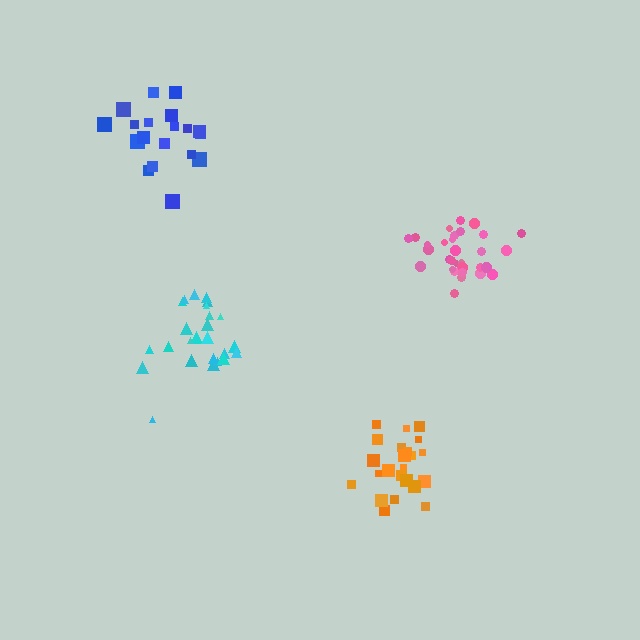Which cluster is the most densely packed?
Pink.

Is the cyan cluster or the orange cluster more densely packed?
Orange.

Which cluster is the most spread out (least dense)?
Cyan.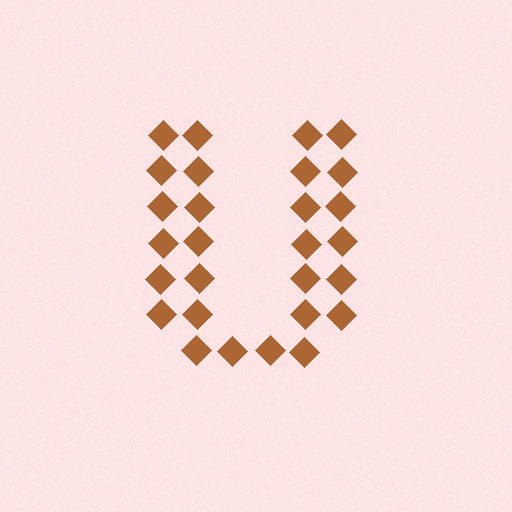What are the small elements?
The small elements are diamonds.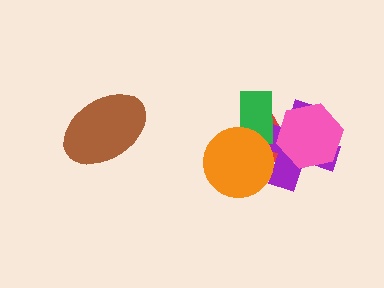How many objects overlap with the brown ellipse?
0 objects overlap with the brown ellipse.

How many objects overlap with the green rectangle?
3 objects overlap with the green rectangle.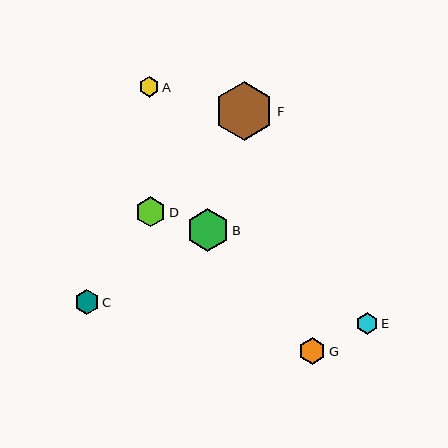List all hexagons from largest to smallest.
From largest to smallest: F, B, D, G, C, E, A.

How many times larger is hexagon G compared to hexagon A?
Hexagon G is approximately 1.3 times the size of hexagon A.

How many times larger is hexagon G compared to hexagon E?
Hexagon G is approximately 1.2 times the size of hexagon E.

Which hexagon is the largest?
Hexagon F is the largest with a size of approximately 59 pixels.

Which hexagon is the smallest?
Hexagon A is the smallest with a size of approximately 21 pixels.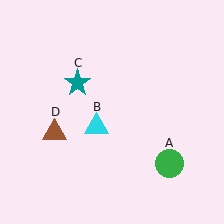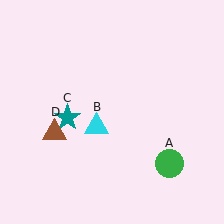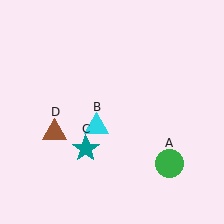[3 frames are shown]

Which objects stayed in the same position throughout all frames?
Green circle (object A) and cyan triangle (object B) and brown triangle (object D) remained stationary.